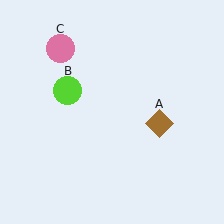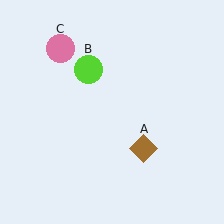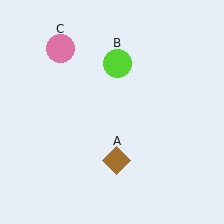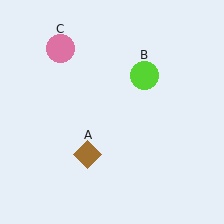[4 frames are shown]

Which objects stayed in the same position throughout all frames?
Pink circle (object C) remained stationary.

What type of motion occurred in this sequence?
The brown diamond (object A), lime circle (object B) rotated clockwise around the center of the scene.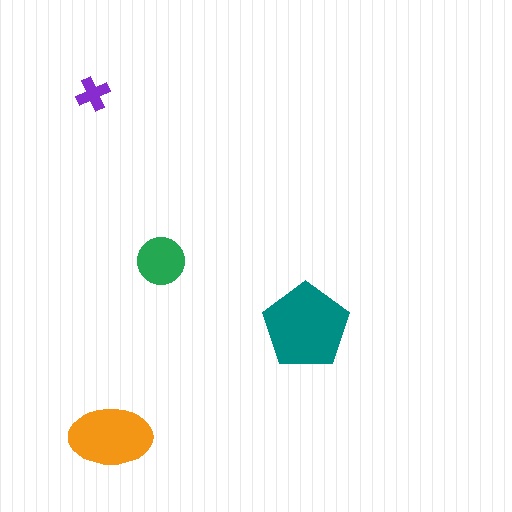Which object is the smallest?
The purple cross.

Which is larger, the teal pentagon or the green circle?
The teal pentagon.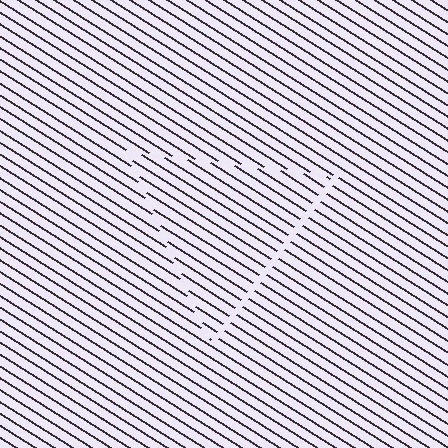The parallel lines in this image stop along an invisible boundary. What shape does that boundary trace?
An illusory triangle. The interior of the shape contains the same grating, shifted by half a period — the contour is defined by the phase discontinuity where line-ends from the inner and outer gratings abut.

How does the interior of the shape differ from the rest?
The interior of the shape contains the same grating, shifted by half a period — the contour is defined by the phase discontinuity where line-ends from the inner and outer gratings abut.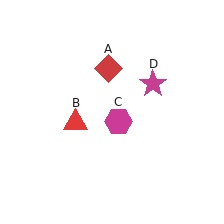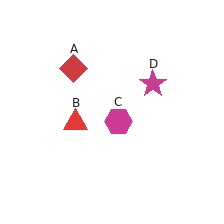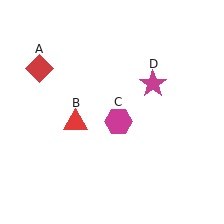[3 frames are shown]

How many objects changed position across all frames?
1 object changed position: red diamond (object A).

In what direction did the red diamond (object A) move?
The red diamond (object A) moved left.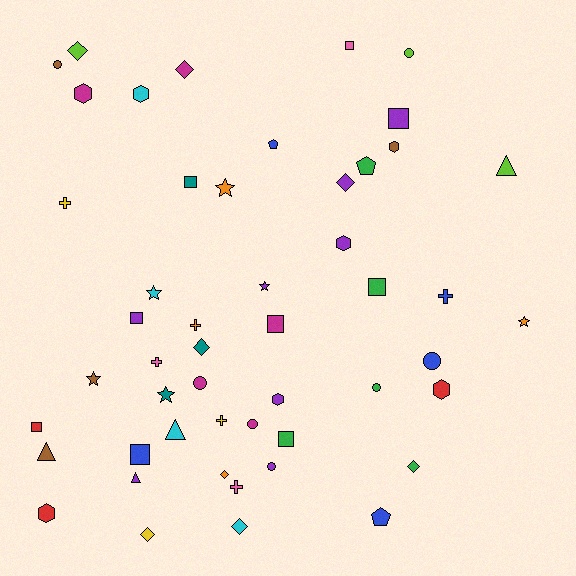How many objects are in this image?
There are 50 objects.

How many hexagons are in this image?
There are 7 hexagons.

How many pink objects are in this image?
There are 3 pink objects.